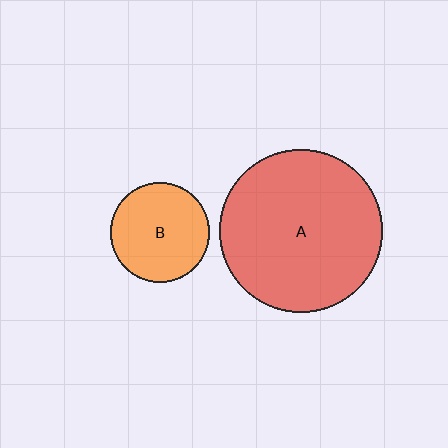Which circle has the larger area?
Circle A (red).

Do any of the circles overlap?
No, none of the circles overlap.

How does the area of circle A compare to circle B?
Approximately 2.7 times.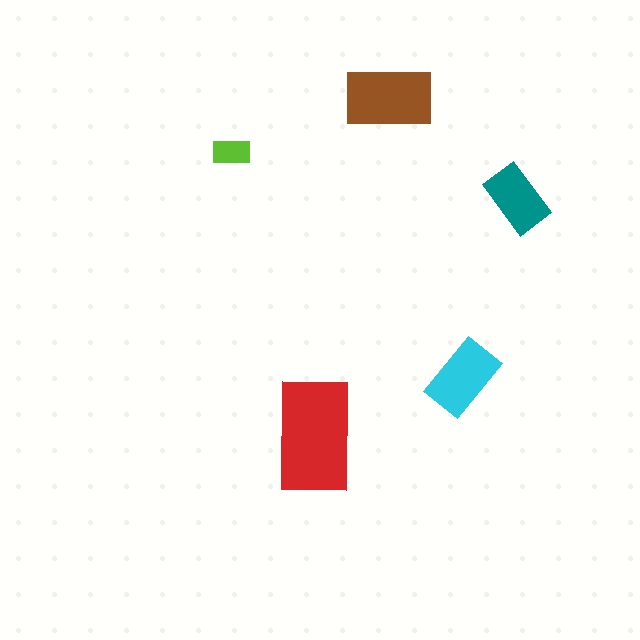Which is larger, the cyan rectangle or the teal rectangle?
The cyan one.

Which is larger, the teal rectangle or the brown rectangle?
The brown one.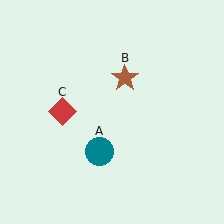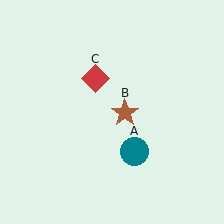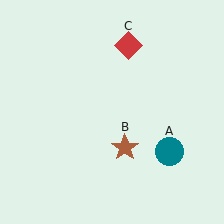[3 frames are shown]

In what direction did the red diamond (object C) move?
The red diamond (object C) moved up and to the right.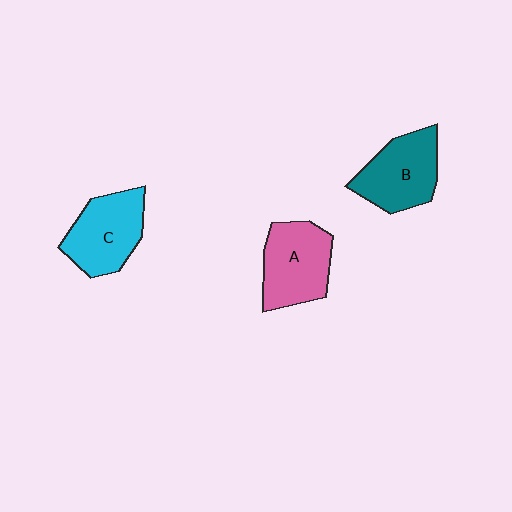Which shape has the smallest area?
Shape B (teal).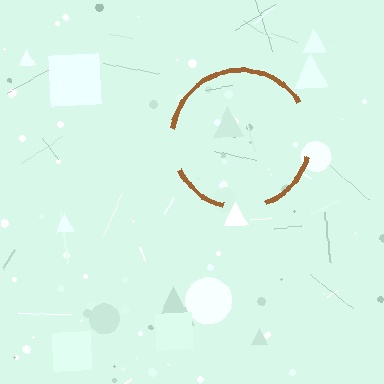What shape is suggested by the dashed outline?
The dashed outline suggests a circle.